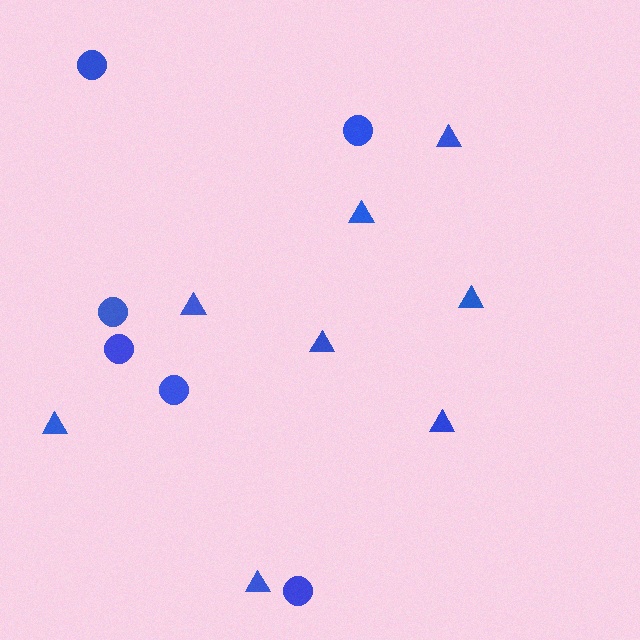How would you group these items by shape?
There are 2 groups: one group of triangles (8) and one group of circles (6).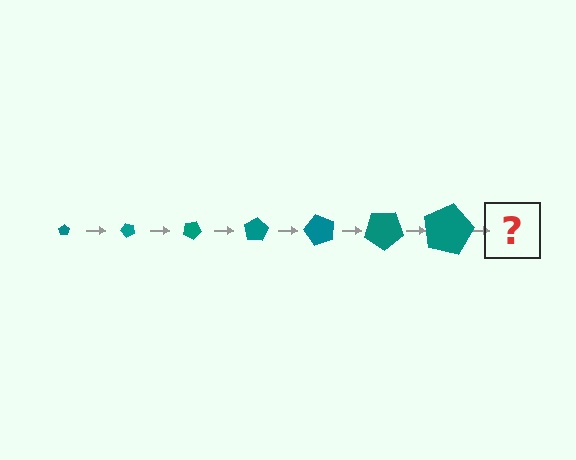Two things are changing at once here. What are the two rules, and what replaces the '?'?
The two rules are that the pentagon grows larger each step and it rotates 50 degrees each step. The '?' should be a pentagon, larger than the previous one and rotated 350 degrees from the start.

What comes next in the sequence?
The next element should be a pentagon, larger than the previous one and rotated 350 degrees from the start.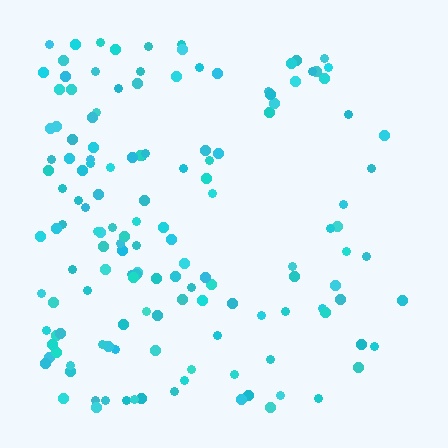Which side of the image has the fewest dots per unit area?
The right.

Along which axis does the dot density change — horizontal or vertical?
Horizontal.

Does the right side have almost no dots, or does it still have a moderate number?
Still a moderate number, just noticeably fewer than the left.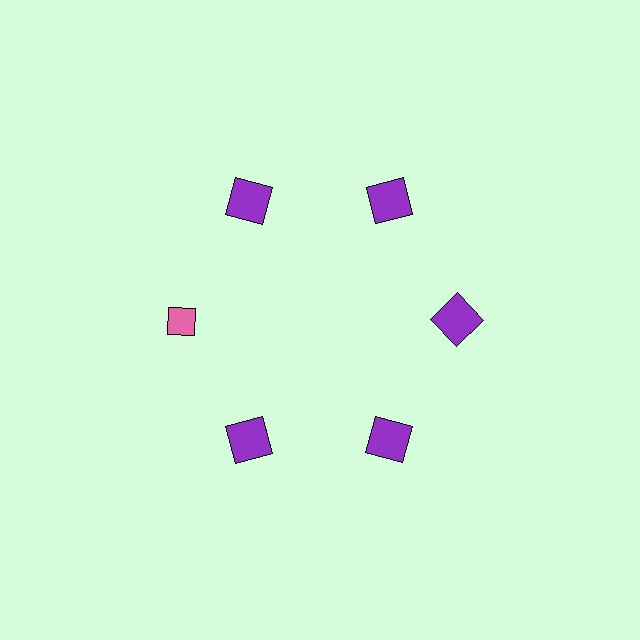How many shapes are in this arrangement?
There are 6 shapes arranged in a ring pattern.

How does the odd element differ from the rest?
It differs in both color (pink instead of purple) and shape (diamond instead of square).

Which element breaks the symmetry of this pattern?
The pink diamond at roughly the 9 o'clock position breaks the symmetry. All other shapes are purple squares.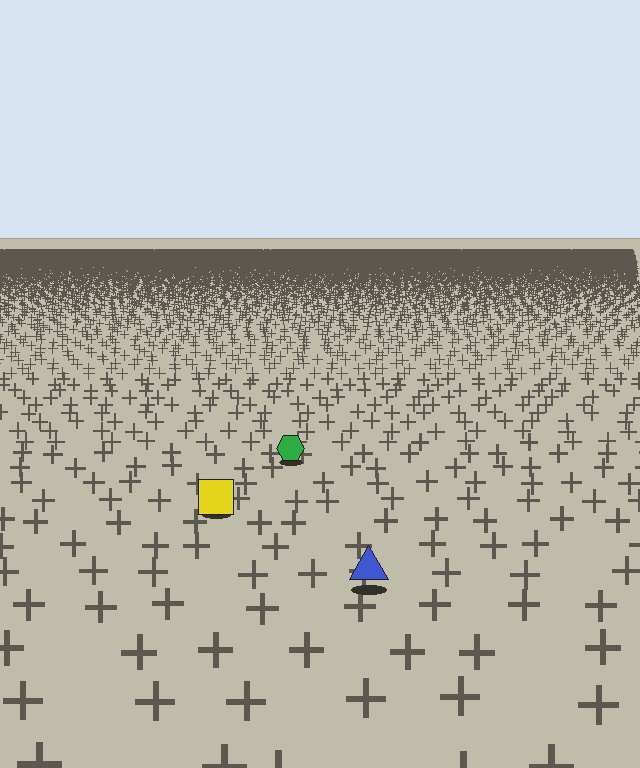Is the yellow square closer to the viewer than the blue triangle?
No. The blue triangle is closer — you can tell from the texture gradient: the ground texture is coarser near it.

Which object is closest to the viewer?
The blue triangle is closest. The texture marks near it are larger and more spread out.